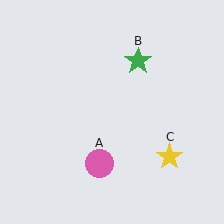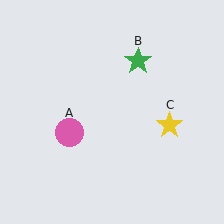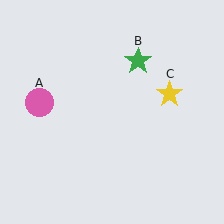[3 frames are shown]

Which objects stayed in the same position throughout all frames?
Green star (object B) remained stationary.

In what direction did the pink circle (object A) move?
The pink circle (object A) moved up and to the left.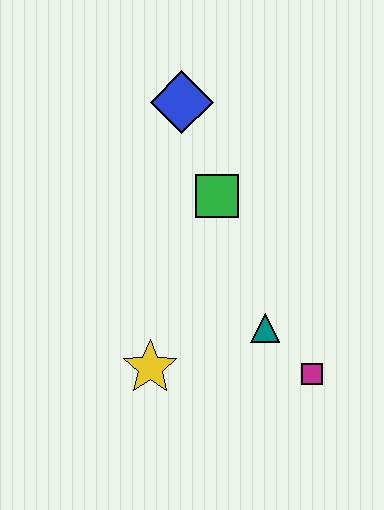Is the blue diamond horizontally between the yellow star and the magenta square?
Yes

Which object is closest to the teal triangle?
The magenta square is closest to the teal triangle.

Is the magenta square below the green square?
Yes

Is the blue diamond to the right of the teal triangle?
No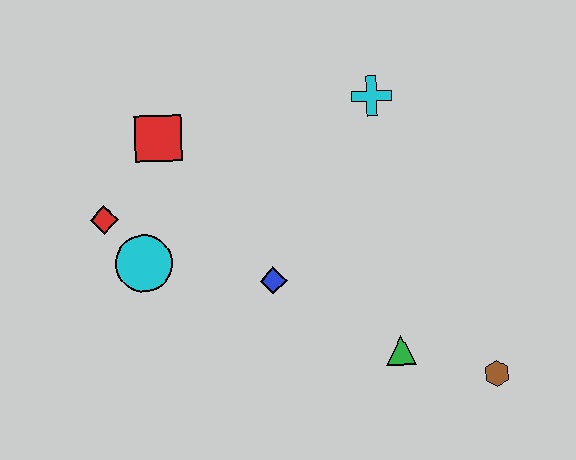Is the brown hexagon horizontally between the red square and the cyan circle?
No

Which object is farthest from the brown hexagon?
The red diamond is farthest from the brown hexagon.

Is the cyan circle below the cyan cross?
Yes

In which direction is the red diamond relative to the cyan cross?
The red diamond is to the left of the cyan cross.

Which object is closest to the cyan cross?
The blue diamond is closest to the cyan cross.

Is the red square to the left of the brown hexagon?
Yes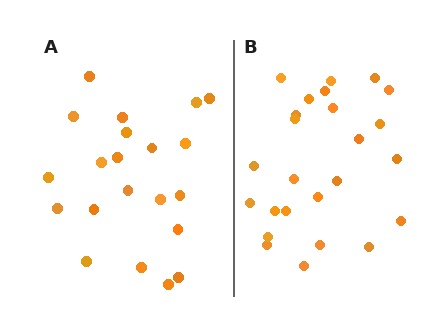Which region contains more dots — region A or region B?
Region B (the right region) has more dots.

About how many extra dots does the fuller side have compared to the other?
Region B has about 4 more dots than region A.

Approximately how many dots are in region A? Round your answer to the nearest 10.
About 20 dots. (The exact count is 21, which rounds to 20.)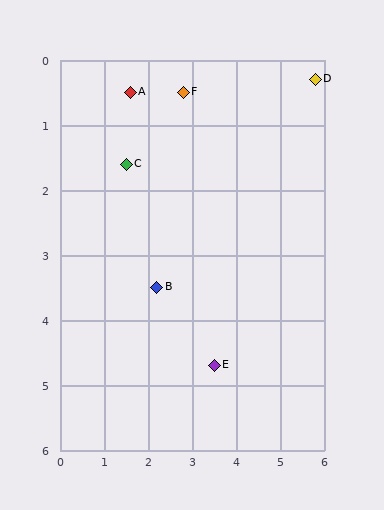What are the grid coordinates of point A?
Point A is at approximately (1.6, 0.5).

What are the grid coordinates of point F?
Point F is at approximately (2.8, 0.5).